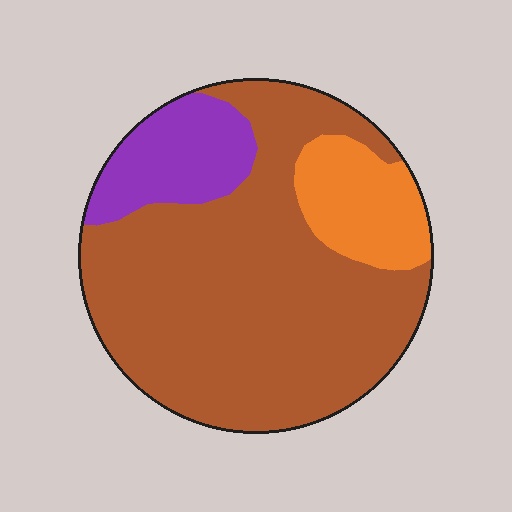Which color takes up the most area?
Brown, at roughly 70%.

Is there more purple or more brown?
Brown.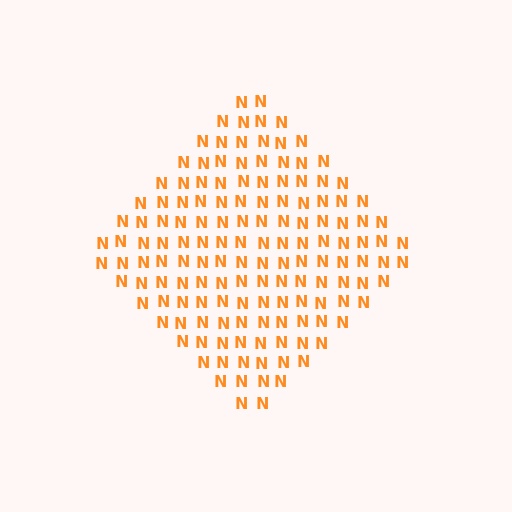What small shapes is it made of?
It is made of small letter N's.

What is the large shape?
The large shape is a diamond.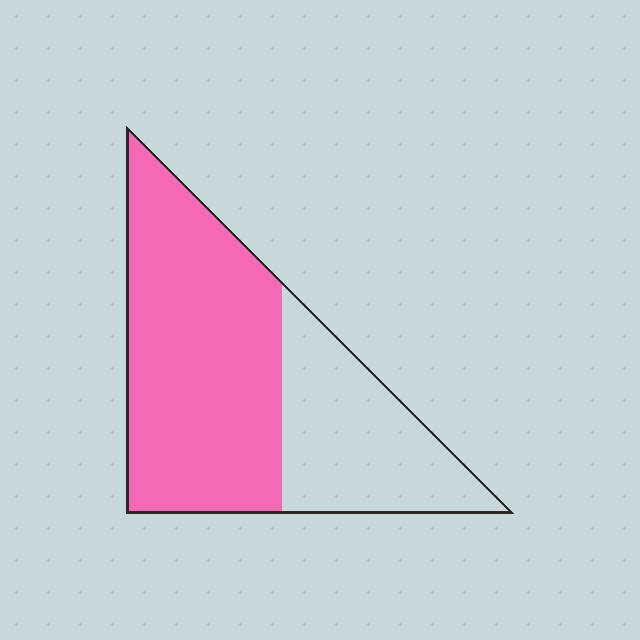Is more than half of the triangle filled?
Yes.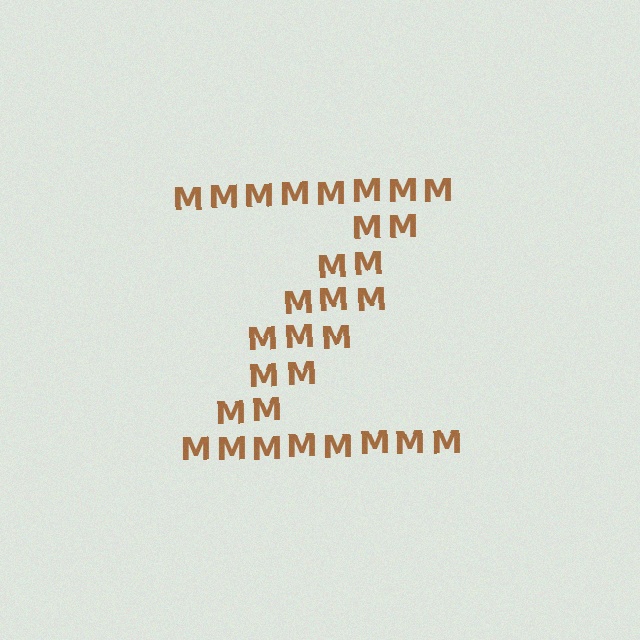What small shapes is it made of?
It is made of small letter M's.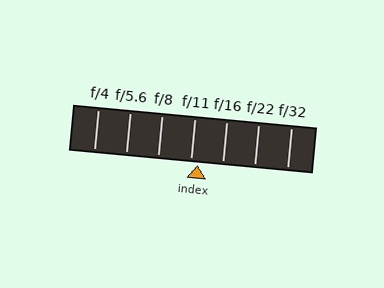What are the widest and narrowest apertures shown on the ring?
The widest aperture shown is f/4 and the narrowest is f/32.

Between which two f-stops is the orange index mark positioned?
The index mark is between f/11 and f/16.